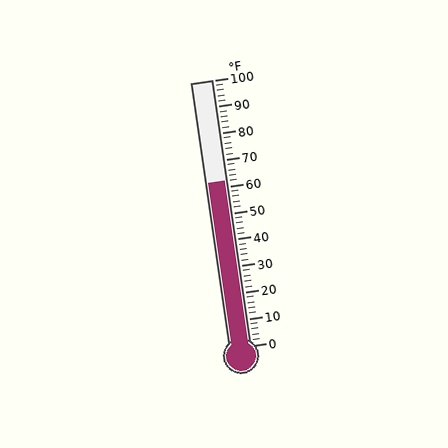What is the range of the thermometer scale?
The thermometer scale ranges from 0°F to 100°F.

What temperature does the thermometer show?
The thermometer shows approximately 62°F.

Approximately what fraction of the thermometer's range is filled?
The thermometer is filled to approximately 60% of its range.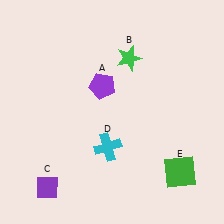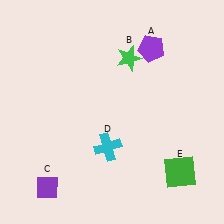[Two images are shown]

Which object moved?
The purple pentagon (A) moved right.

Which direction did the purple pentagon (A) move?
The purple pentagon (A) moved right.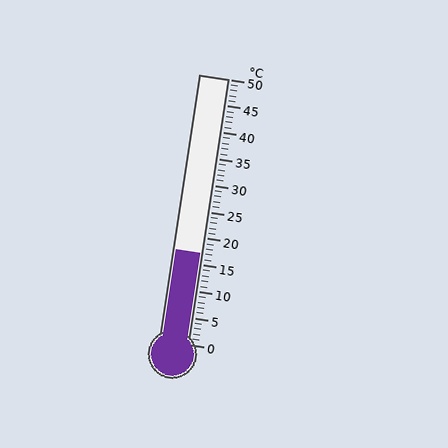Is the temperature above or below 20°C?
The temperature is below 20°C.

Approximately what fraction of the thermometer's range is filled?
The thermometer is filled to approximately 35% of its range.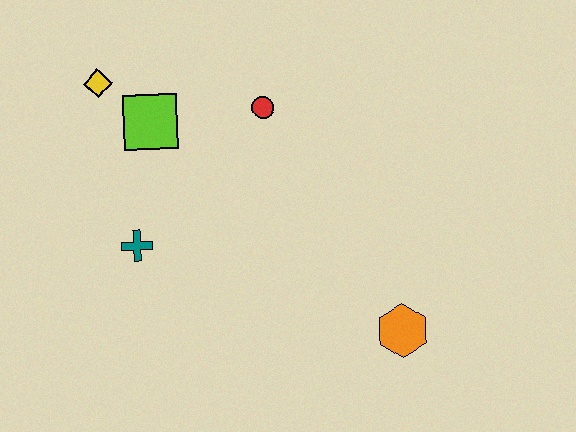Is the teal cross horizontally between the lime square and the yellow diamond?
Yes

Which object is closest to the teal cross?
The lime square is closest to the teal cross.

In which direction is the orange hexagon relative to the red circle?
The orange hexagon is below the red circle.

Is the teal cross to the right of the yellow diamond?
Yes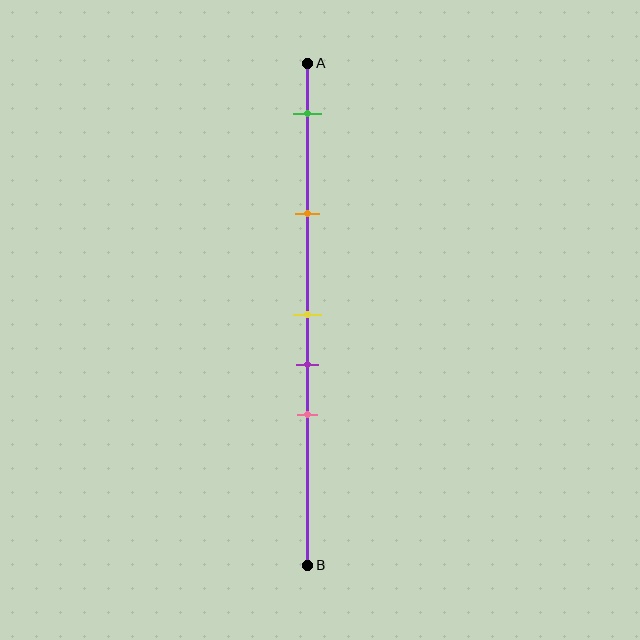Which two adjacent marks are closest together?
The yellow and purple marks are the closest adjacent pair.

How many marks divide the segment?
There are 5 marks dividing the segment.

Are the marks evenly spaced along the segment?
No, the marks are not evenly spaced.